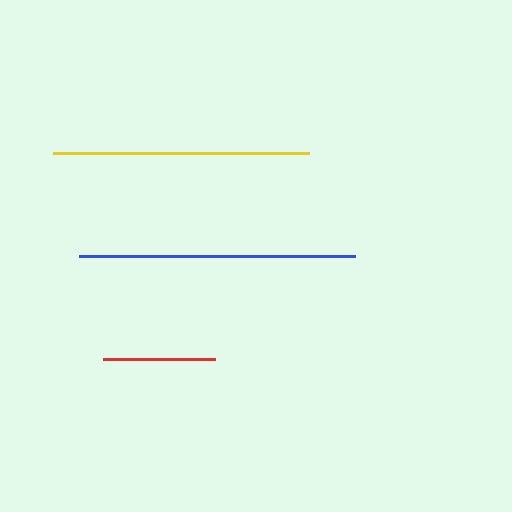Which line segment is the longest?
The blue line is the longest at approximately 276 pixels.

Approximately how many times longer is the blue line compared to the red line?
The blue line is approximately 2.5 times the length of the red line.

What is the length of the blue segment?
The blue segment is approximately 276 pixels long.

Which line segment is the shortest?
The red line is the shortest at approximately 112 pixels.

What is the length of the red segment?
The red segment is approximately 112 pixels long.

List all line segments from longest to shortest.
From longest to shortest: blue, yellow, red.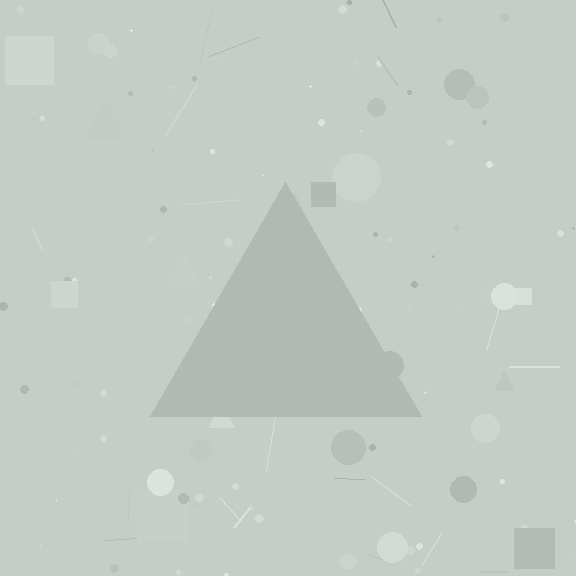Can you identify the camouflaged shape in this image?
The camouflaged shape is a triangle.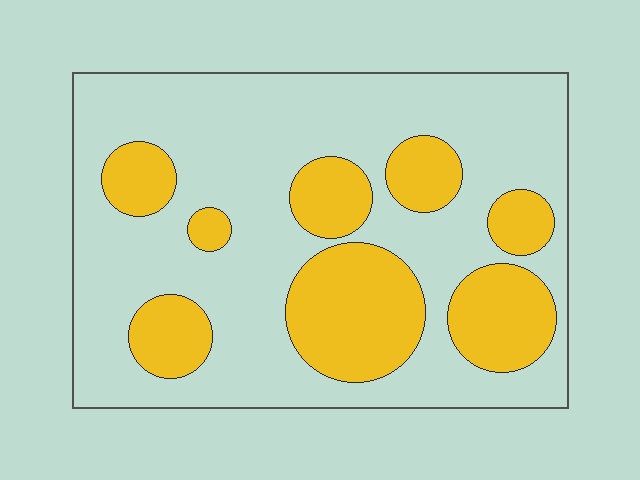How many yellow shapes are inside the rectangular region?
8.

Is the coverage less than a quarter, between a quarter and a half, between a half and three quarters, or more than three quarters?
Between a quarter and a half.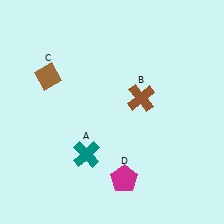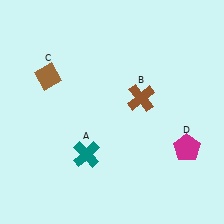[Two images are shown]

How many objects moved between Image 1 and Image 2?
1 object moved between the two images.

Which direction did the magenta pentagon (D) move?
The magenta pentagon (D) moved right.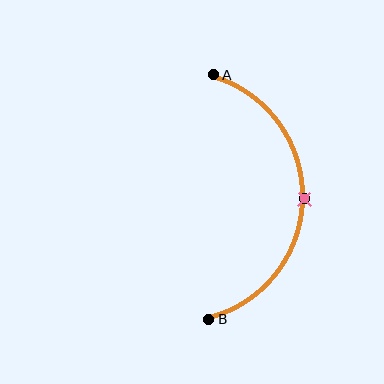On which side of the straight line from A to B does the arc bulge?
The arc bulges to the right of the straight line connecting A and B.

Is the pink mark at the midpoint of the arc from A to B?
Yes. The pink mark lies on the arc at equal arc-length from both A and B — it is the arc midpoint.